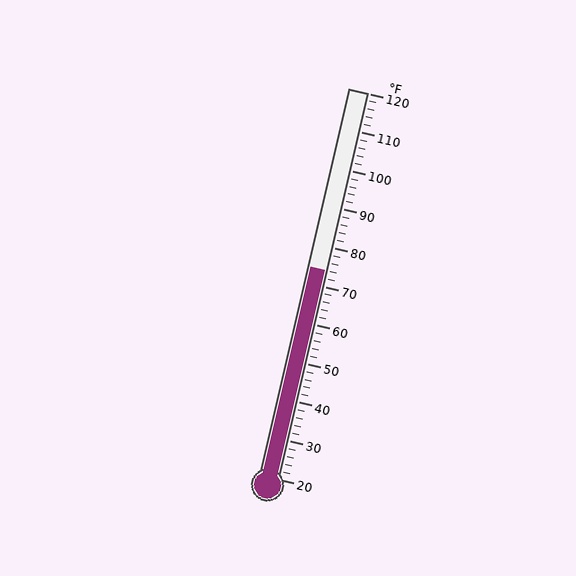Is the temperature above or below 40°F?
The temperature is above 40°F.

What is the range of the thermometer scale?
The thermometer scale ranges from 20°F to 120°F.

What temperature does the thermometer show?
The thermometer shows approximately 74°F.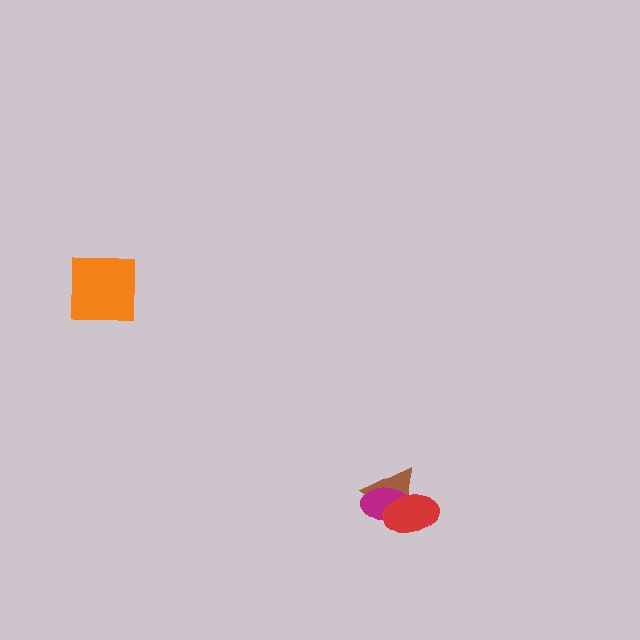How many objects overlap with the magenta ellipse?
2 objects overlap with the magenta ellipse.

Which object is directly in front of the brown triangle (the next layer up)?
The magenta ellipse is directly in front of the brown triangle.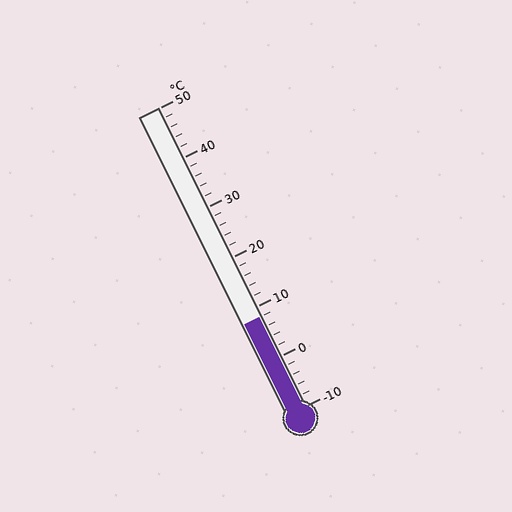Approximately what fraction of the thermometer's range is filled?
The thermometer is filled to approximately 30% of its range.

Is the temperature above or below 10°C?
The temperature is below 10°C.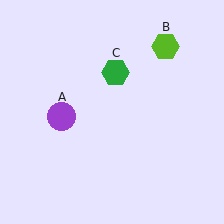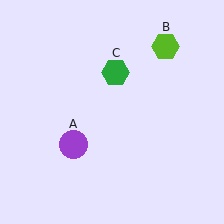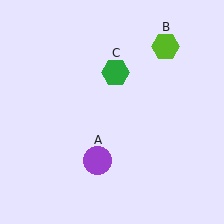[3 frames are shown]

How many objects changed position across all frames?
1 object changed position: purple circle (object A).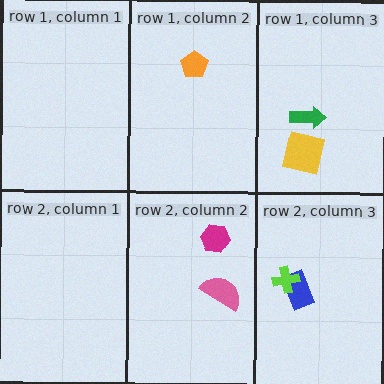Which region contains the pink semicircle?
The row 2, column 2 region.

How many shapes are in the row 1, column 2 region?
1.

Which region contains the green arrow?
The row 1, column 3 region.